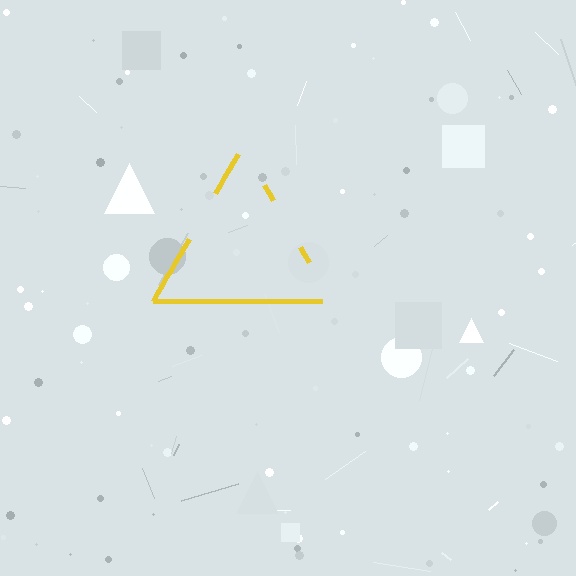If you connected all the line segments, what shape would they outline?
They would outline a triangle.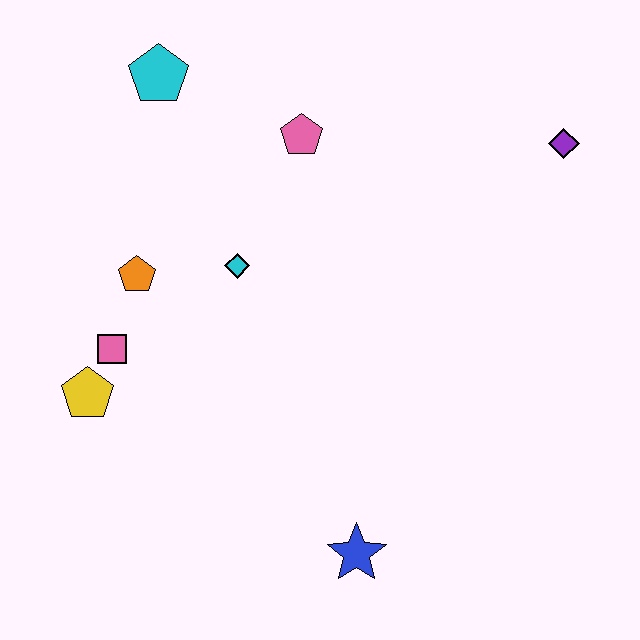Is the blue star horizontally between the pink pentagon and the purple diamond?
Yes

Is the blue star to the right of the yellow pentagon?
Yes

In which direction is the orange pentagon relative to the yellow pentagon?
The orange pentagon is above the yellow pentagon.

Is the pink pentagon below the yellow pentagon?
No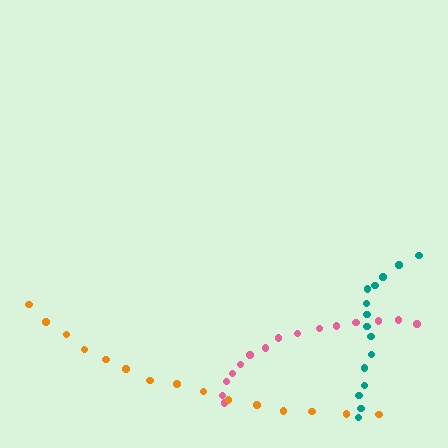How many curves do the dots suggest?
There are 3 distinct paths.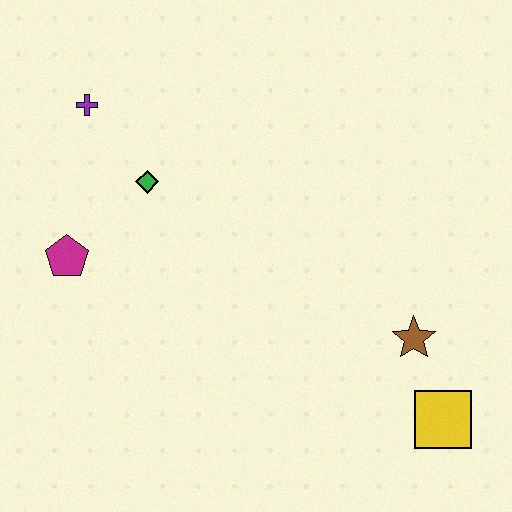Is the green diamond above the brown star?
Yes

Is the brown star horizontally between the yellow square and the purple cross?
Yes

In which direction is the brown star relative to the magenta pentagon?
The brown star is to the right of the magenta pentagon.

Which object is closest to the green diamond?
The purple cross is closest to the green diamond.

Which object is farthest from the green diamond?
The yellow square is farthest from the green diamond.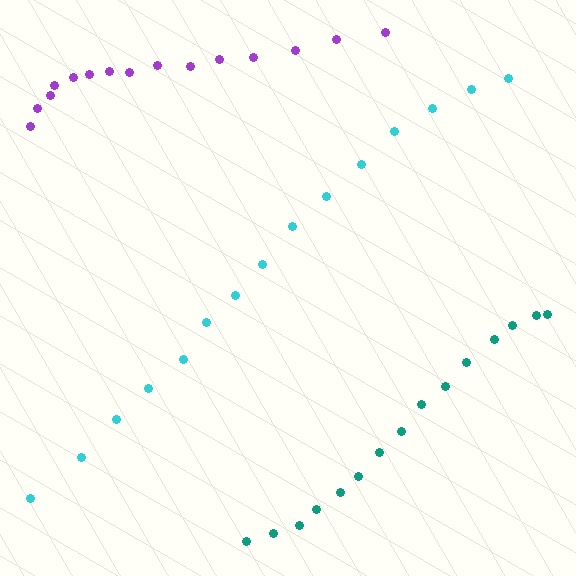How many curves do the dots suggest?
There are 3 distinct paths.